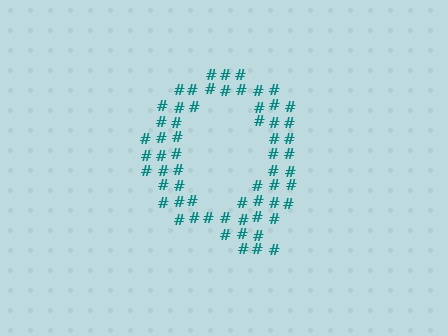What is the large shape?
The large shape is the letter Q.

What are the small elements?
The small elements are hash symbols.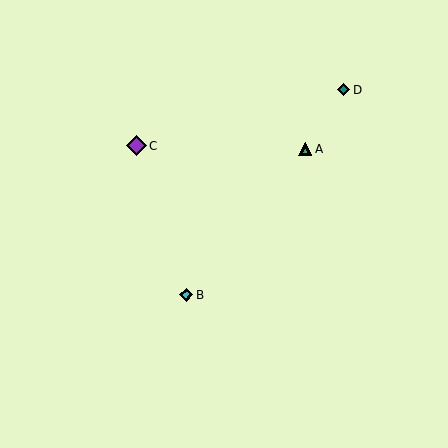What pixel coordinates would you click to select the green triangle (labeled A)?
Click at (305, 149) to select the green triangle A.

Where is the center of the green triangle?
The center of the green triangle is at (305, 149).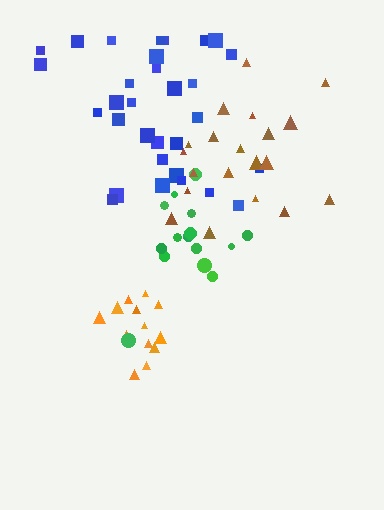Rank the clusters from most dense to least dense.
orange, green, brown, blue.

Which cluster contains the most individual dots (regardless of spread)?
Blue (32).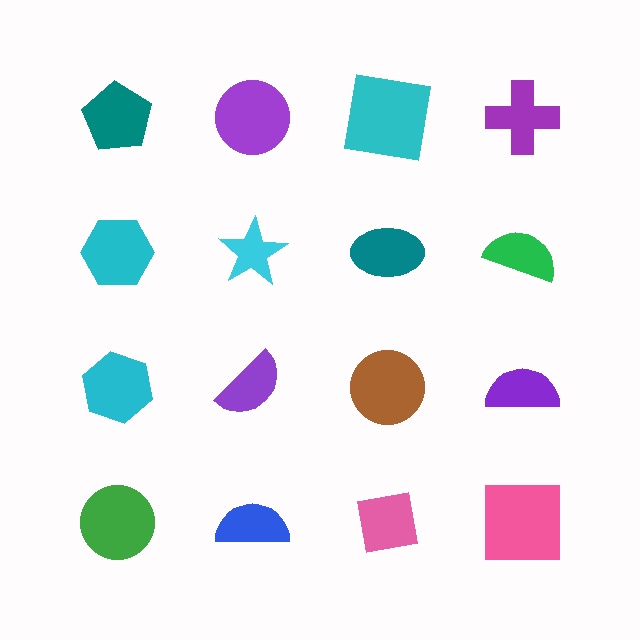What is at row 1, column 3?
A cyan square.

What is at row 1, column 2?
A purple circle.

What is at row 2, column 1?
A cyan hexagon.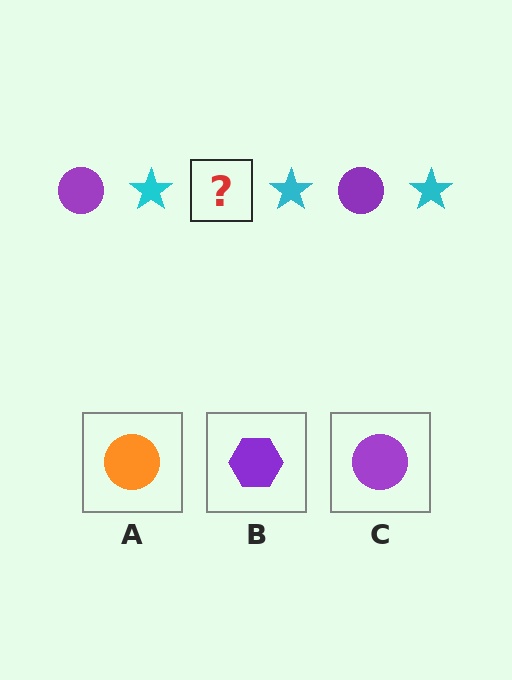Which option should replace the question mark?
Option C.